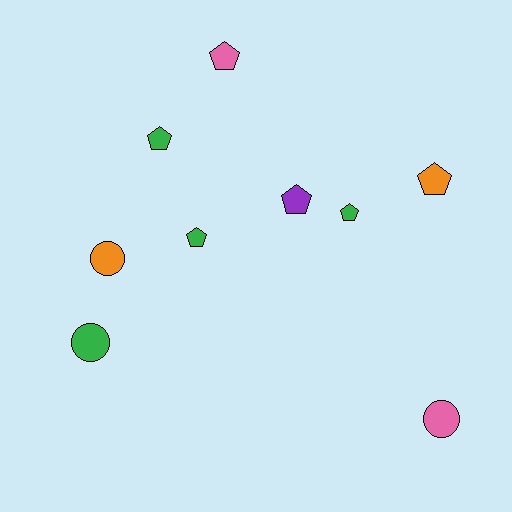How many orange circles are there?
There is 1 orange circle.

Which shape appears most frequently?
Pentagon, with 6 objects.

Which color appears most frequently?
Green, with 4 objects.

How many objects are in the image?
There are 9 objects.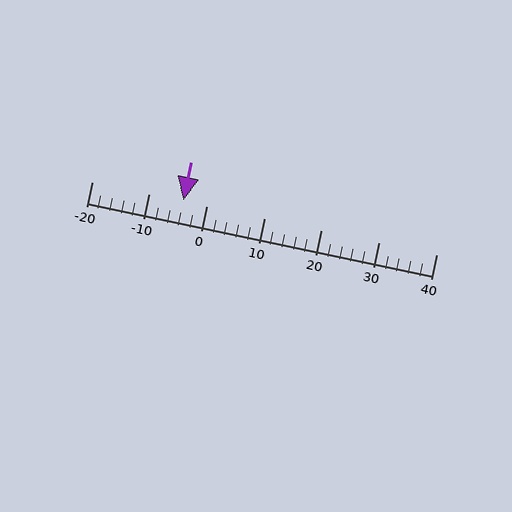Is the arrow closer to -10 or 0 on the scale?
The arrow is closer to 0.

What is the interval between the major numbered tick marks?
The major tick marks are spaced 10 units apart.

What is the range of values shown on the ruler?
The ruler shows values from -20 to 40.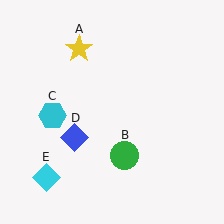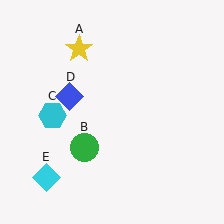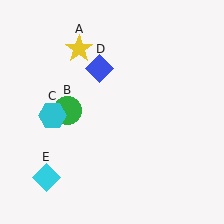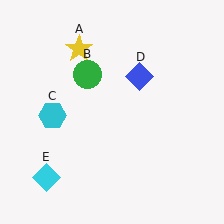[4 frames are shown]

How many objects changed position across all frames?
2 objects changed position: green circle (object B), blue diamond (object D).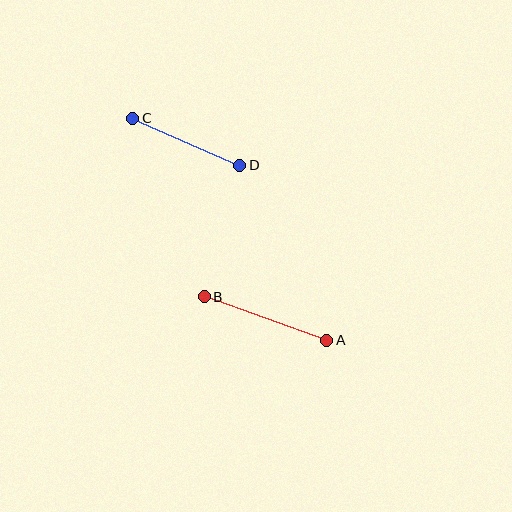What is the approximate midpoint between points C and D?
The midpoint is at approximately (186, 142) pixels.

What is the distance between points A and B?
The distance is approximately 130 pixels.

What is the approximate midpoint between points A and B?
The midpoint is at approximately (266, 319) pixels.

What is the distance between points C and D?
The distance is approximately 117 pixels.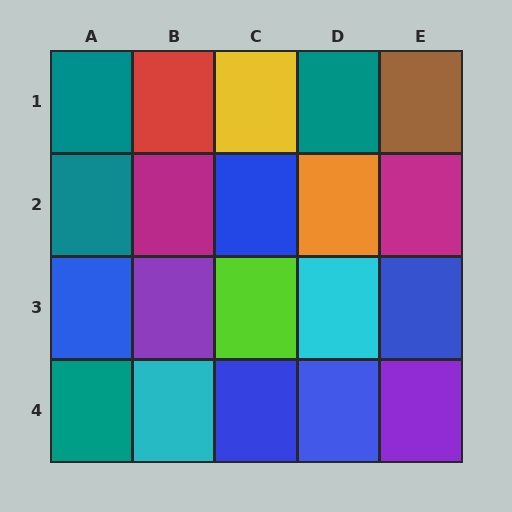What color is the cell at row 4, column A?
Teal.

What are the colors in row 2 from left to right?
Teal, magenta, blue, orange, magenta.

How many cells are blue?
5 cells are blue.